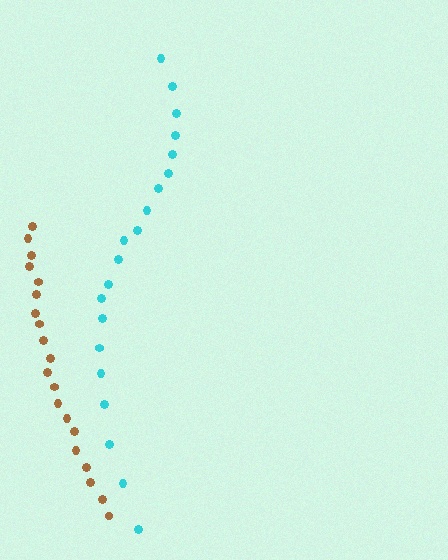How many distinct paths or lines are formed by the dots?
There are 2 distinct paths.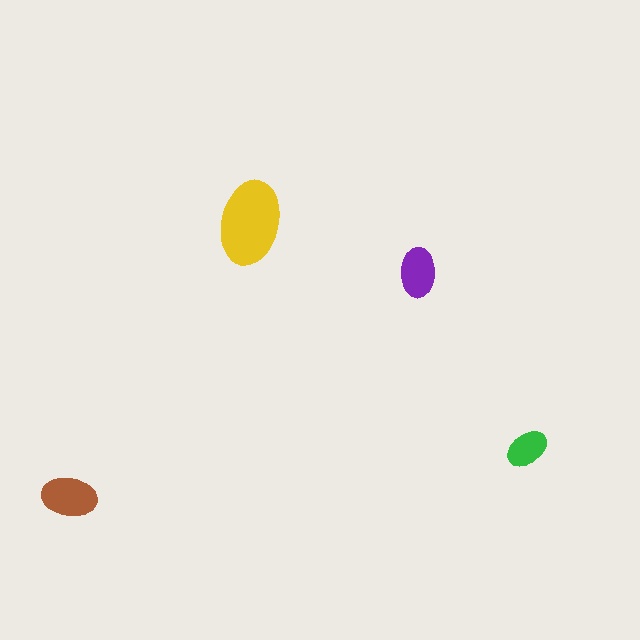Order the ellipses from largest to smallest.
the yellow one, the brown one, the purple one, the green one.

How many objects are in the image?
There are 4 objects in the image.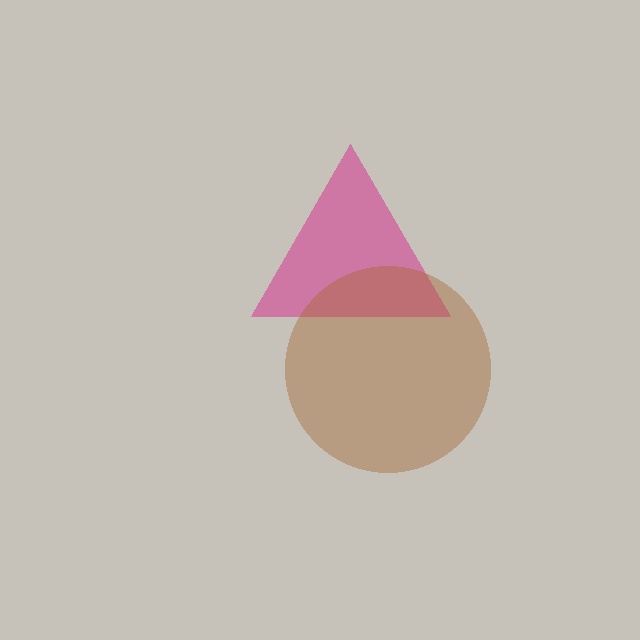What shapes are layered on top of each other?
The layered shapes are: a magenta triangle, a brown circle.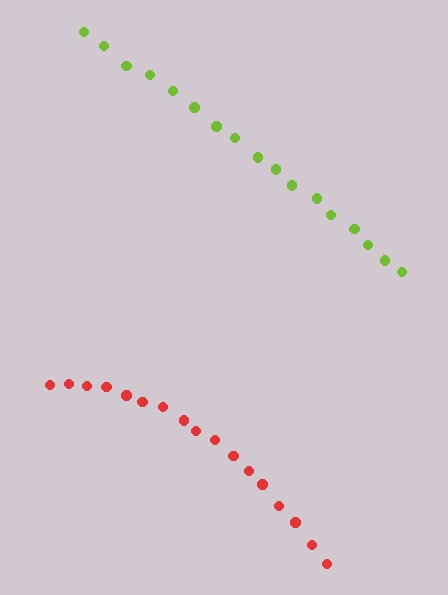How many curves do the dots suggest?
There are 2 distinct paths.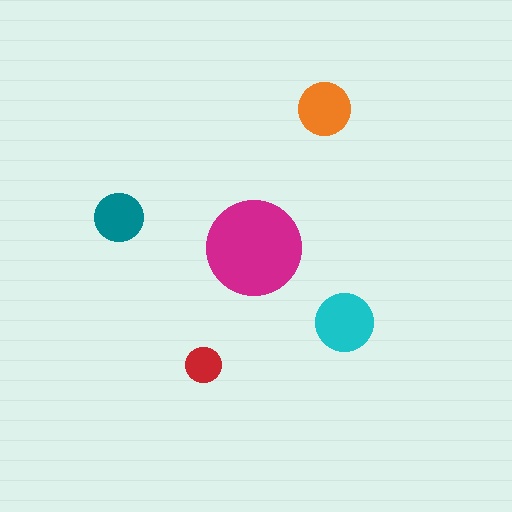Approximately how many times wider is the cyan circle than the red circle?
About 1.5 times wider.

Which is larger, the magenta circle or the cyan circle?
The magenta one.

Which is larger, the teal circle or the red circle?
The teal one.